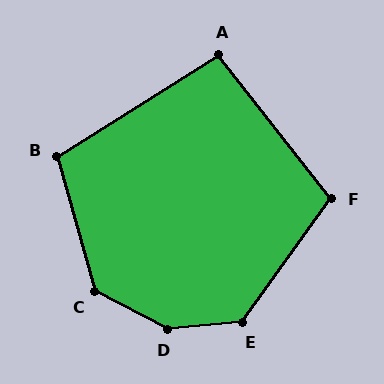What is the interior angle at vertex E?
Approximately 131 degrees (obtuse).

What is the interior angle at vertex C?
Approximately 133 degrees (obtuse).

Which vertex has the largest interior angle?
D, at approximately 147 degrees.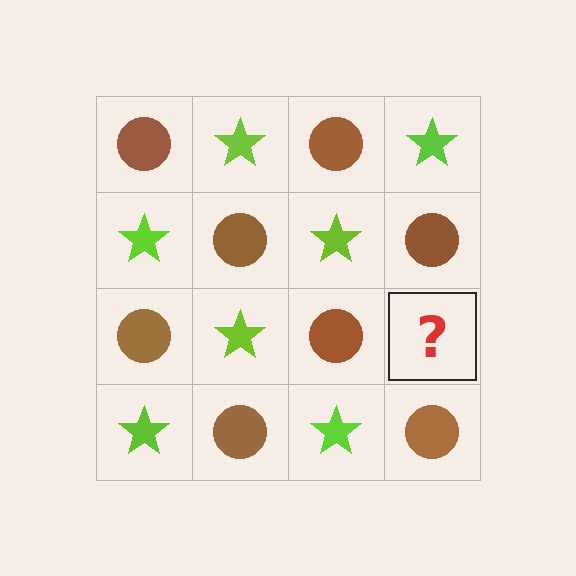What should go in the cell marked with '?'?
The missing cell should contain a lime star.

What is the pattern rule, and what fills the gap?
The rule is that it alternates brown circle and lime star in a checkerboard pattern. The gap should be filled with a lime star.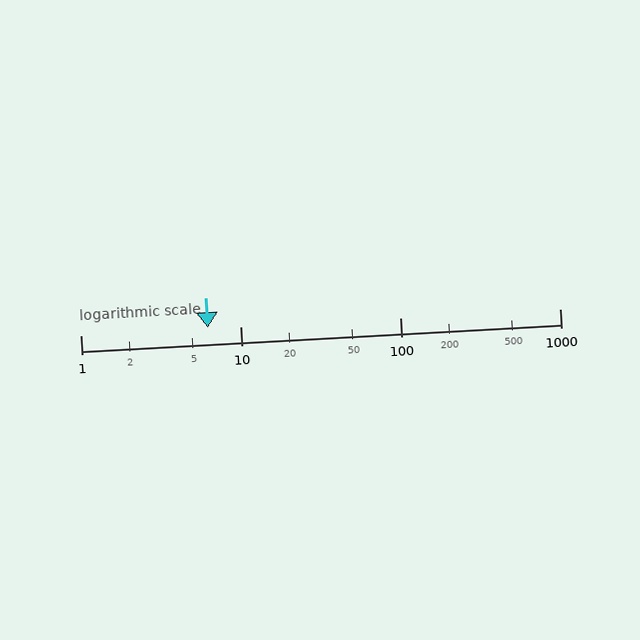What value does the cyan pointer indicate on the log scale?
The pointer indicates approximately 6.3.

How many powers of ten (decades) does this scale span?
The scale spans 3 decades, from 1 to 1000.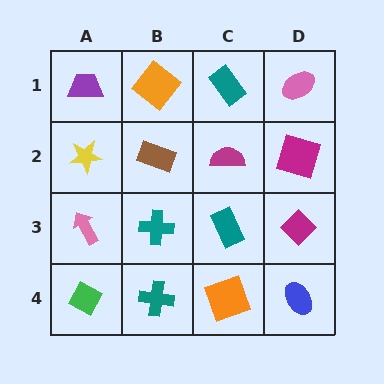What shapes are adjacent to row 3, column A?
A yellow star (row 2, column A), a green diamond (row 4, column A), a teal cross (row 3, column B).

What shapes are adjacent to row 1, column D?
A magenta square (row 2, column D), a teal rectangle (row 1, column C).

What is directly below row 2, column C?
A teal rectangle.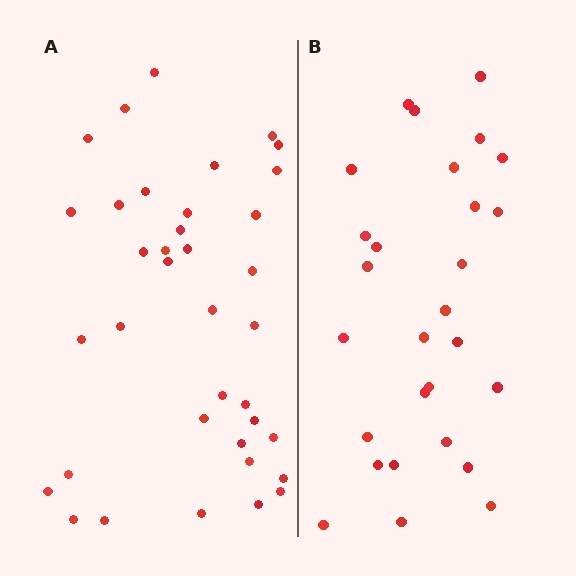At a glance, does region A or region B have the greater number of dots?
Region A (the left region) has more dots.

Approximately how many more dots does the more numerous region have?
Region A has roughly 8 or so more dots than region B.